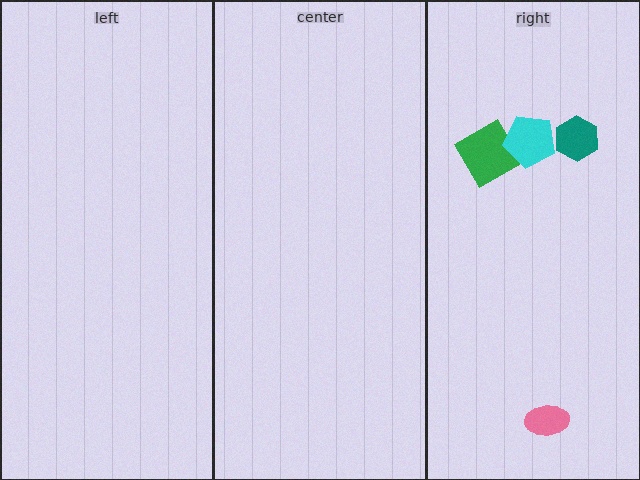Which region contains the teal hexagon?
The right region.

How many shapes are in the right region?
4.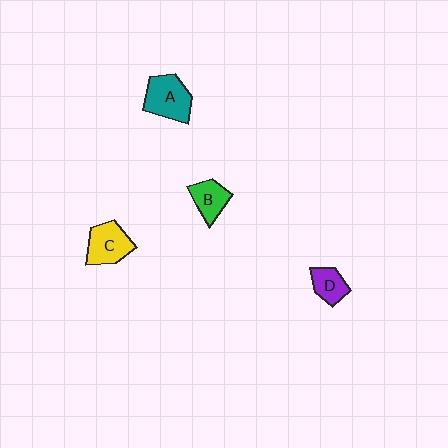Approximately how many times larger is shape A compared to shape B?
Approximately 1.5 times.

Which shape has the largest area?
Shape A (teal).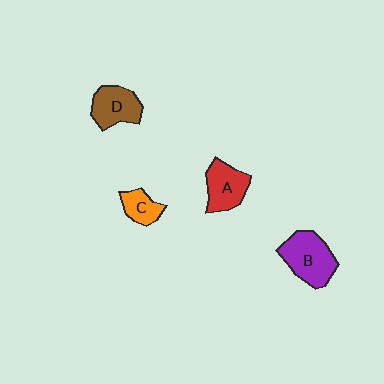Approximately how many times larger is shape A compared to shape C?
Approximately 1.6 times.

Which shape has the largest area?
Shape B (purple).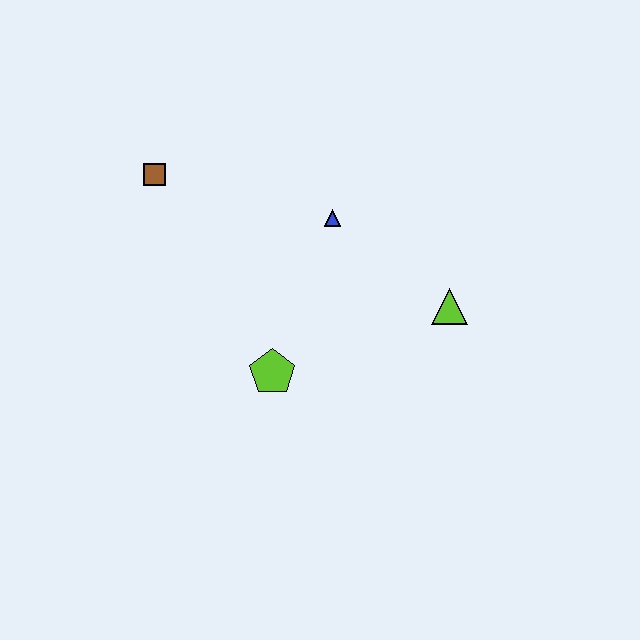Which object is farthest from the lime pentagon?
The brown square is farthest from the lime pentagon.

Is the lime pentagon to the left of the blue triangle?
Yes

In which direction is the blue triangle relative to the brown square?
The blue triangle is to the right of the brown square.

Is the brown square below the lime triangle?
No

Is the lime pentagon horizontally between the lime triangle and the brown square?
Yes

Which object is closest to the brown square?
The blue triangle is closest to the brown square.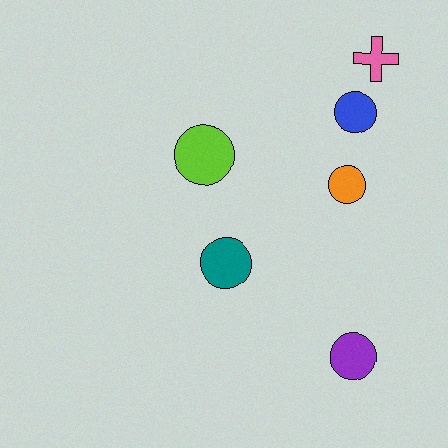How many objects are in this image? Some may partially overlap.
There are 6 objects.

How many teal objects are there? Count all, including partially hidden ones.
There is 1 teal object.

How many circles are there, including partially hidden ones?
There are 5 circles.